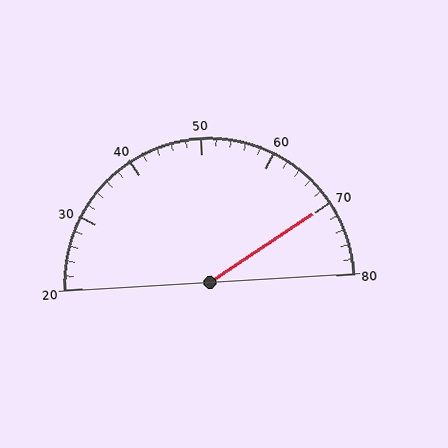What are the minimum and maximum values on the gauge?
The gauge ranges from 20 to 80.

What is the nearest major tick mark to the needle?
The nearest major tick mark is 70.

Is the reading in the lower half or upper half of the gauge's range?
The reading is in the upper half of the range (20 to 80).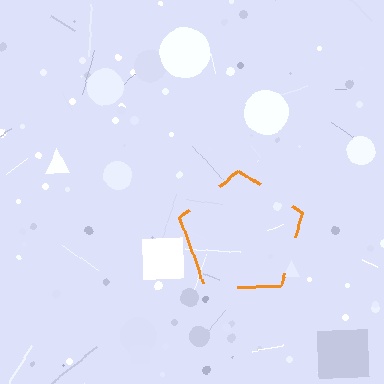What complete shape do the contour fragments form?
The contour fragments form a pentagon.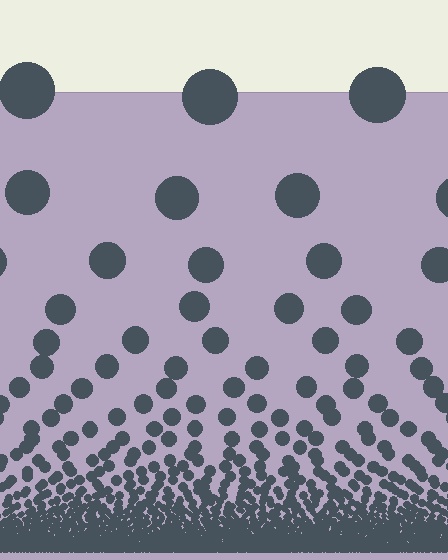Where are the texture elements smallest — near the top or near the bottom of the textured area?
Near the bottom.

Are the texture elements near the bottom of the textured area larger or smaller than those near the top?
Smaller. The gradient is inverted — elements near the bottom are smaller and denser.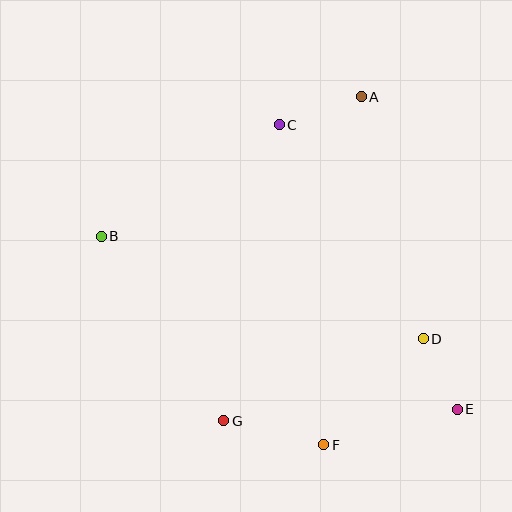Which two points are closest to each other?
Points D and E are closest to each other.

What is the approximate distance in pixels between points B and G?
The distance between B and G is approximately 221 pixels.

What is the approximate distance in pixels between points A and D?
The distance between A and D is approximately 250 pixels.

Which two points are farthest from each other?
Points B and E are farthest from each other.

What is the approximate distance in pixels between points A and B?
The distance between A and B is approximately 295 pixels.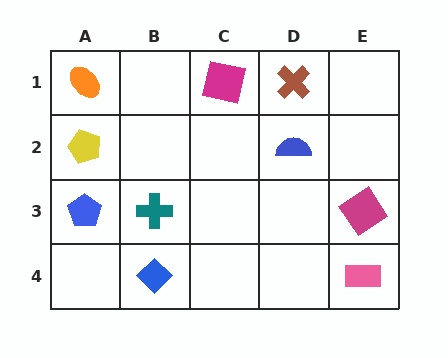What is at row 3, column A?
A blue pentagon.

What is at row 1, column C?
A magenta square.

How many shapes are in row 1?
3 shapes.